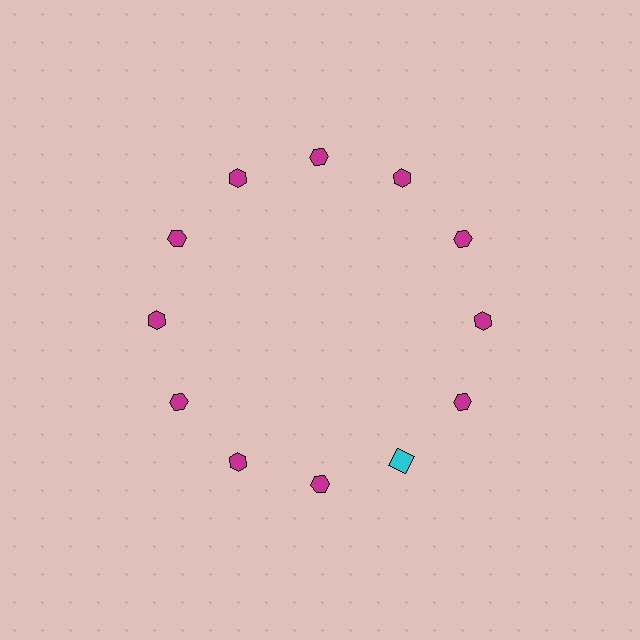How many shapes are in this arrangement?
There are 12 shapes arranged in a ring pattern.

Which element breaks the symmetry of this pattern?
The cyan square at roughly the 5 o'clock position breaks the symmetry. All other shapes are magenta hexagons.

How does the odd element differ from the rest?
It differs in both color (cyan instead of magenta) and shape (square instead of hexagon).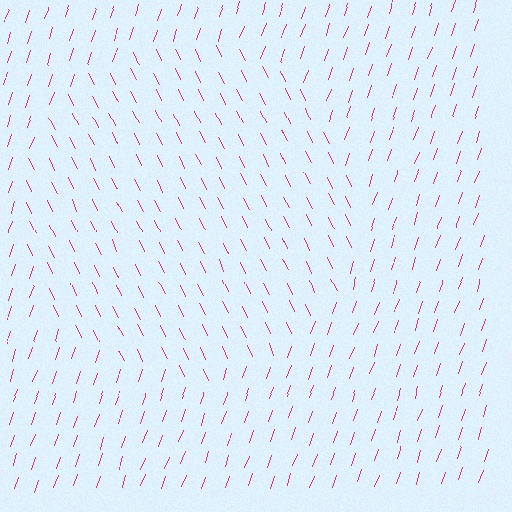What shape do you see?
I see a circle.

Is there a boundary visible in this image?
Yes, there is a texture boundary formed by a change in line orientation.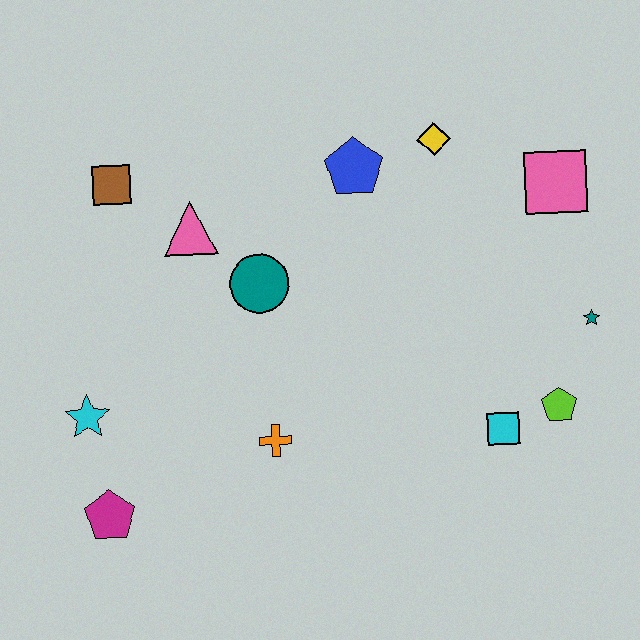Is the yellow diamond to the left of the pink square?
Yes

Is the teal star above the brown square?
No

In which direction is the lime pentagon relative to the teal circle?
The lime pentagon is to the right of the teal circle.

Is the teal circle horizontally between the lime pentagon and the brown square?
Yes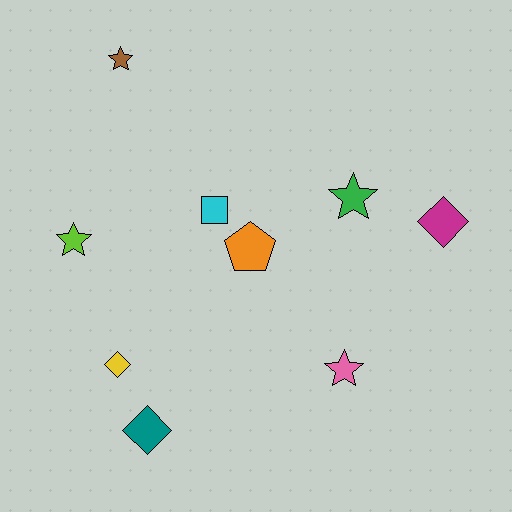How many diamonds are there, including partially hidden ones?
There are 3 diamonds.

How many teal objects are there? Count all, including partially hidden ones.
There is 1 teal object.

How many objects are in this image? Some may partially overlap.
There are 9 objects.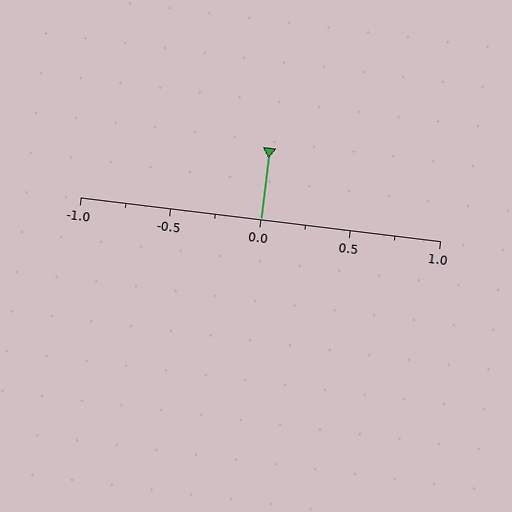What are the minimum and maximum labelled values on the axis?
The axis runs from -1.0 to 1.0.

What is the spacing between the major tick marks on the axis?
The major ticks are spaced 0.5 apart.